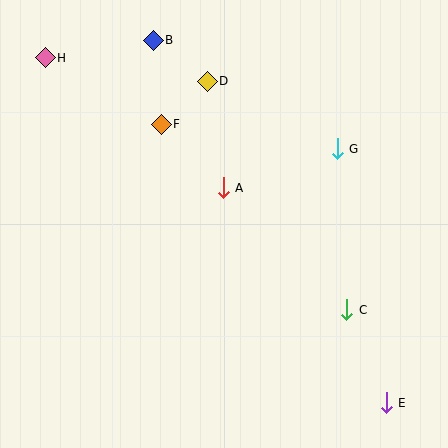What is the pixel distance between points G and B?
The distance between G and B is 214 pixels.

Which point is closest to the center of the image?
Point A at (223, 188) is closest to the center.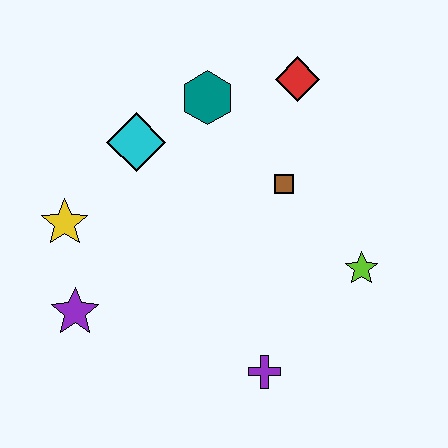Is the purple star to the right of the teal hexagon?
No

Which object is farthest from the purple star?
The red diamond is farthest from the purple star.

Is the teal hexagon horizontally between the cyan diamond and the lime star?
Yes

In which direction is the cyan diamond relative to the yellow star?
The cyan diamond is above the yellow star.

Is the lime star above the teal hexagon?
No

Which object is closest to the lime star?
The brown square is closest to the lime star.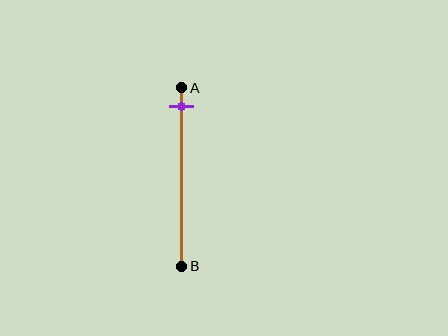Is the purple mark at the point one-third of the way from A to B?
No, the mark is at about 10% from A, not at the 33% one-third point.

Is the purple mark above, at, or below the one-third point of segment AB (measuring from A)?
The purple mark is above the one-third point of segment AB.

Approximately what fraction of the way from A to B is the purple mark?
The purple mark is approximately 10% of the way from A to B.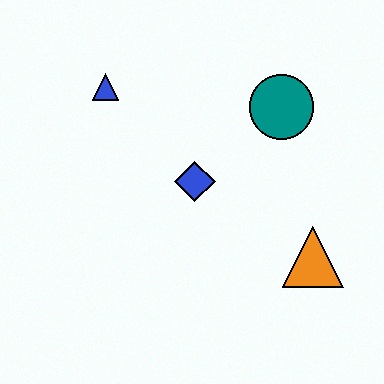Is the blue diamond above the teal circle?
No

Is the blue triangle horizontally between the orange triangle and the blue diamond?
No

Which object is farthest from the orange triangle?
The blue triangle is farthest from the orange triangle.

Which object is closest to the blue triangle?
The blue diamond is closest to the blue triangle.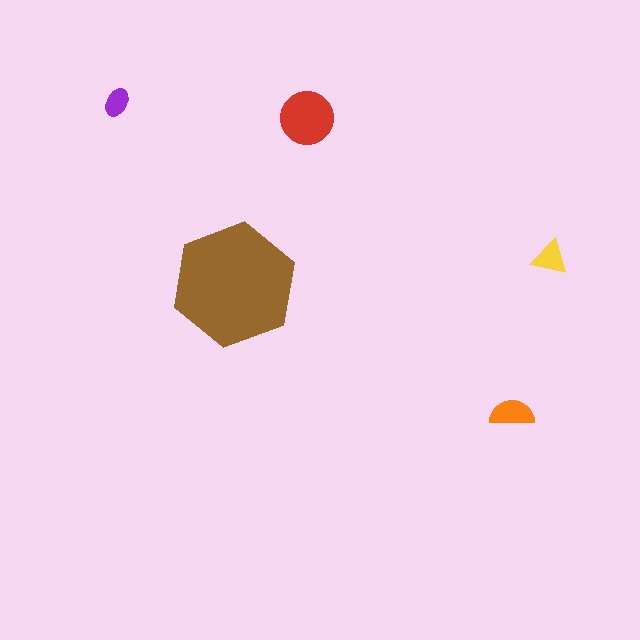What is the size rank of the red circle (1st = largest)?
2nd.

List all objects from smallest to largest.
The purple ellipse, the yellow triangle, the orange semicircle, the red circle, the brown hexagon.